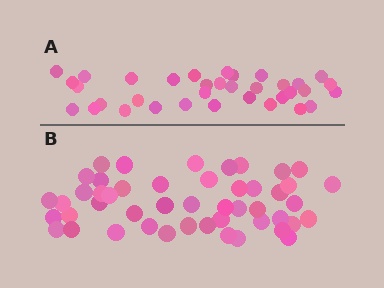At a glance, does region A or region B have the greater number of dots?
Region B (the bottom region) has more dots.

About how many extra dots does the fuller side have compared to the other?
Region B has approximately 15 more dots than region A.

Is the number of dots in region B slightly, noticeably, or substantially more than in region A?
Region B has noticeably more, but not dramatically so. The ratio is roughly 1.4 to 1.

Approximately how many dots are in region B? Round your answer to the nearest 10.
About 50 dots. (The exact count is 48, which rounds to 50.)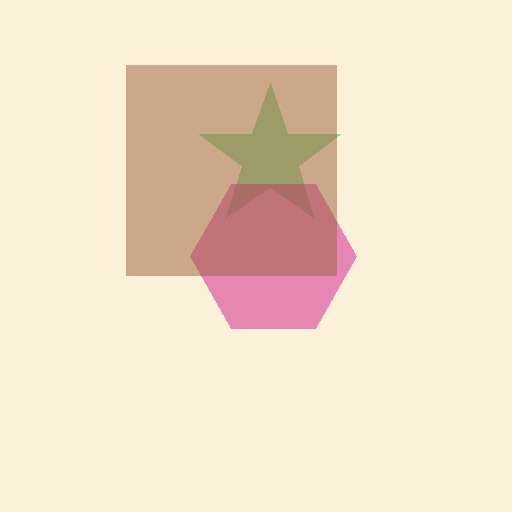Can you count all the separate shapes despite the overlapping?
Yes, there are 3 separate shapes.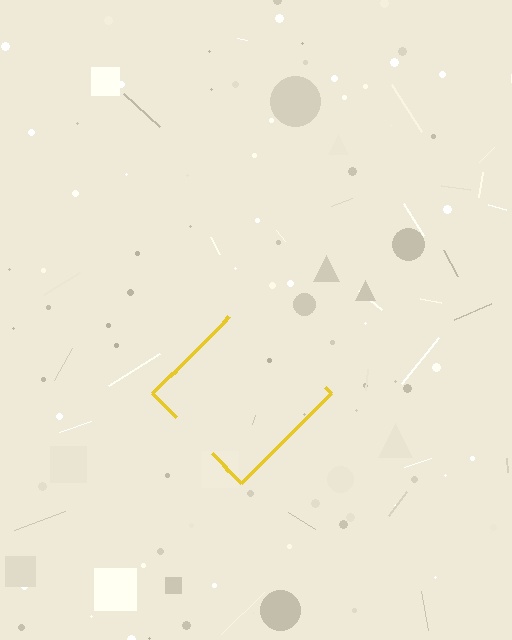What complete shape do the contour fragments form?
The contour fragments form a diamond.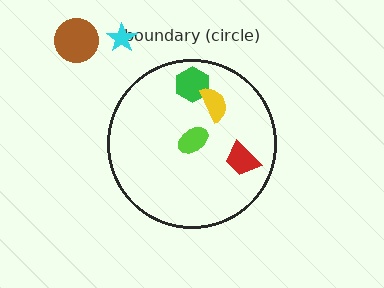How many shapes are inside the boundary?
4 inside, 2 outside.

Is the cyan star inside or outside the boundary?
Outside.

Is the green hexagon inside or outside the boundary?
Inside.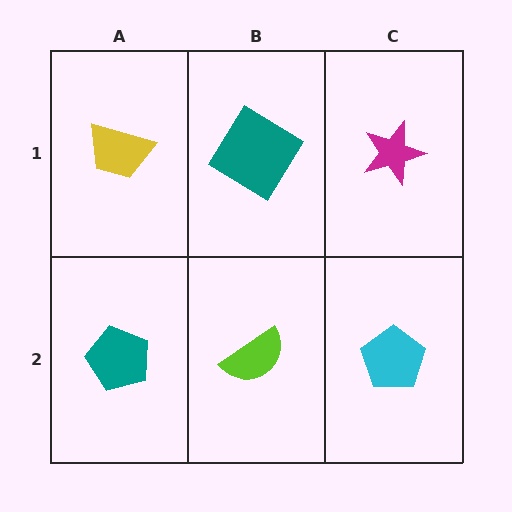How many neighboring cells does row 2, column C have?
2.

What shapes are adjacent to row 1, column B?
A lime semicircle (row 2, column B), a yellow trapezoid (row 1, column A), a magenta star (row 1, column C).